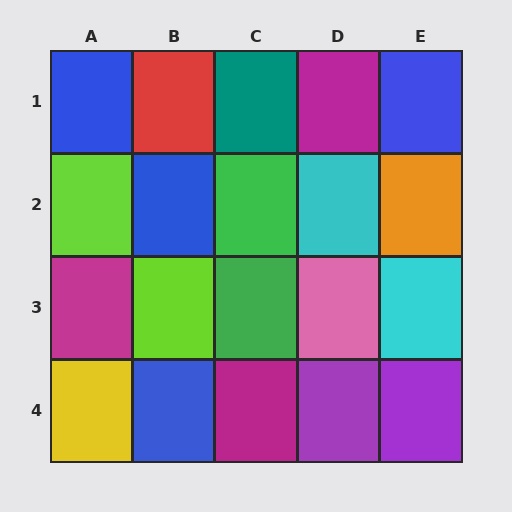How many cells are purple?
2 cells are purple.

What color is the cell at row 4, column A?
Yellow.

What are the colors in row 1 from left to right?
Blue, red, teal, magenta, blue.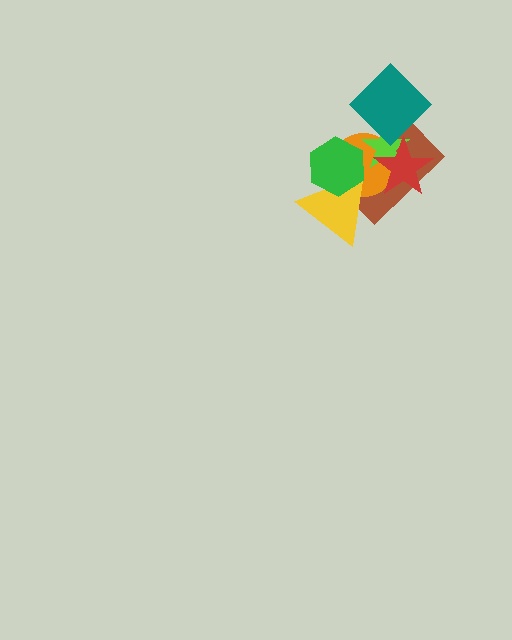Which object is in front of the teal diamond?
The red star is in front of the teal diamond.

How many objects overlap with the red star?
4 objects overlap with the red star.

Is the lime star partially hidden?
Yes, it is partially covered by another shape.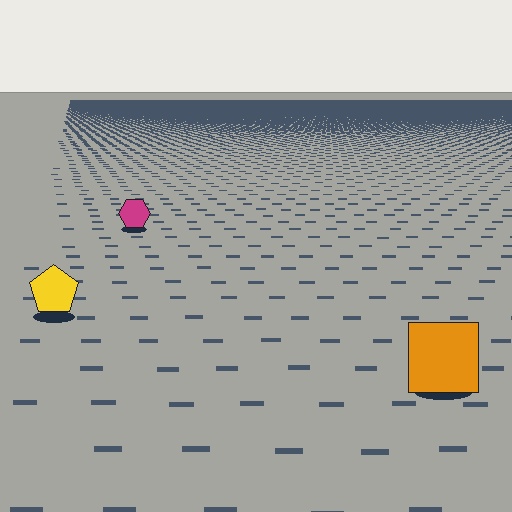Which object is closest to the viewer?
The orange square is closest. The texture marks near it are larger and more spread out.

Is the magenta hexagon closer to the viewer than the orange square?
No. The orange square is closer — you can tell from the texture gradient: the ground texture is coarser near it.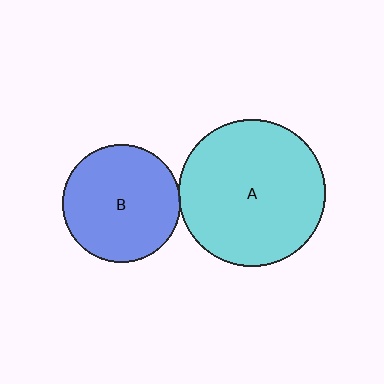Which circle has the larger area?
Circle A (cyan).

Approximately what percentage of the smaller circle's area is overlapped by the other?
Approximately 5%.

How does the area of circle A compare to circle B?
Approximately 1.6 times.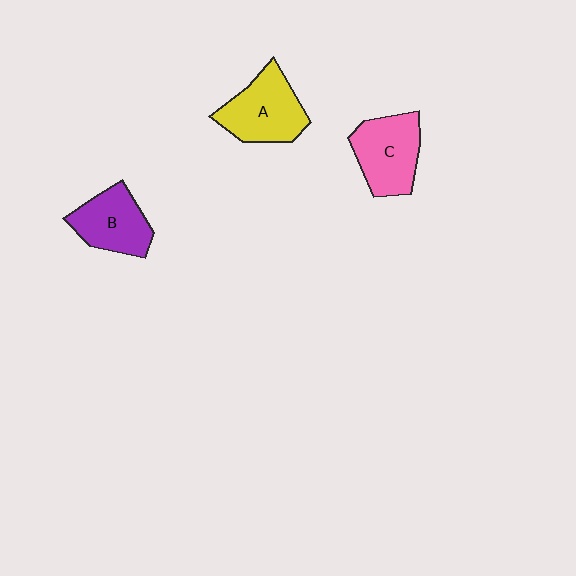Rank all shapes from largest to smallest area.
From largest to smallest: A (yellow), C (pink), B (purple).